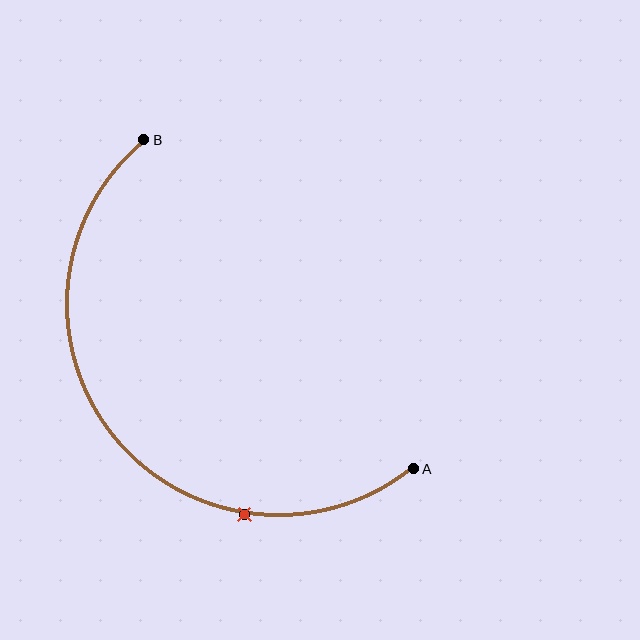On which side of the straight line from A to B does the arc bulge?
The arc bulges below and to the left of the straight line connecting A and B.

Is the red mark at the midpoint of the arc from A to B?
No. The red mark lies on the arc but is closer to endpoint A. The arc midpoint would be at the point on the curve equidistant along the arc from both A and B.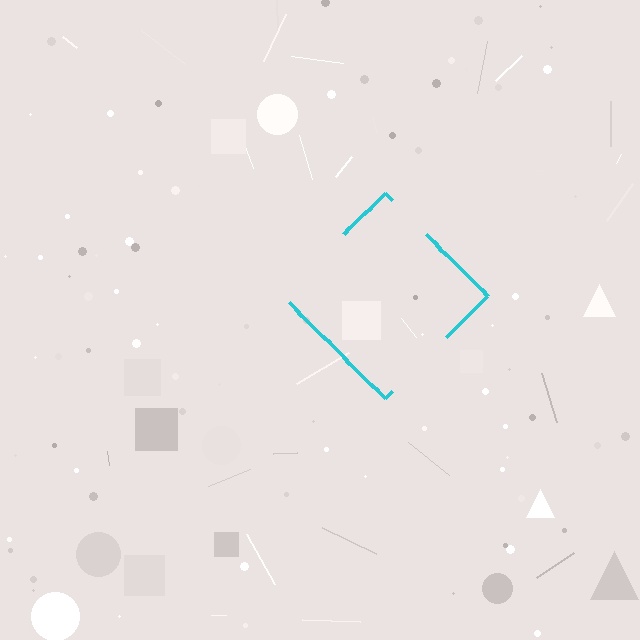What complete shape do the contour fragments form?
The contour fragments form a diamond.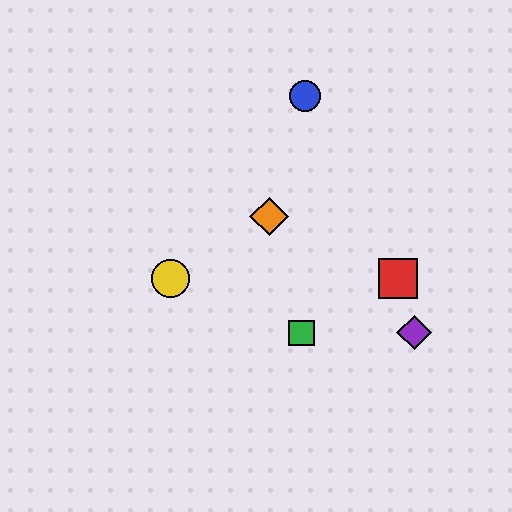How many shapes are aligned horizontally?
2 shapes (the green square, the purple diamond) are aligned horizontally.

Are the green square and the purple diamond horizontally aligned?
Yes, both are at y≈333.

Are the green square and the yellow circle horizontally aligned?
No, the green square is at y≈333 and the yellow circle is at y≈279.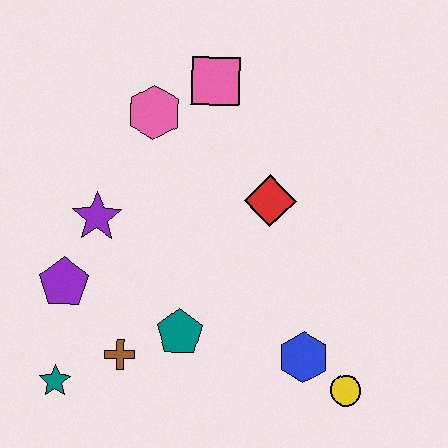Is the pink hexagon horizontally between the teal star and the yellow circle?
Yes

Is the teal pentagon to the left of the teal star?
No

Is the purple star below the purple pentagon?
No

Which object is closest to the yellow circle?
The blue hexagon is closest to the yellow circle.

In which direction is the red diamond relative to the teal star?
The red diamond is to the right of the teal star.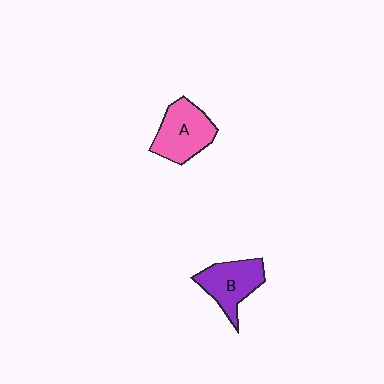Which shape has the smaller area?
Shape B (purple).